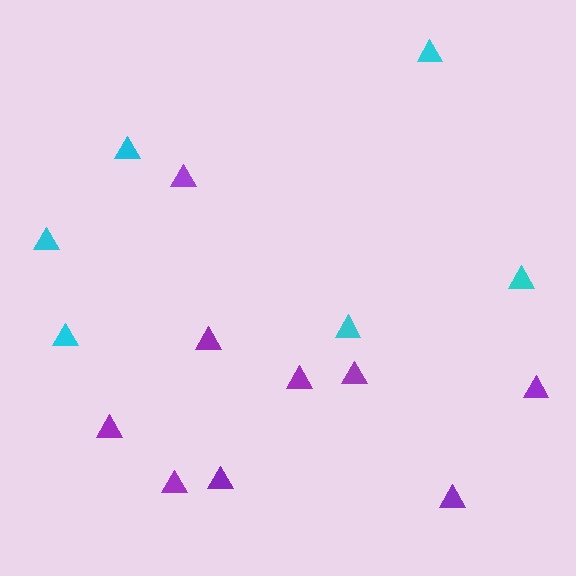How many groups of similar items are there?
There are 2 groups: one group of cyan triangles (6) and one group of purple triangles (9).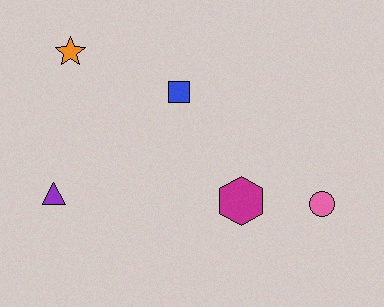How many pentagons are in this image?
There are no pentagons.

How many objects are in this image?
There are 5 objects.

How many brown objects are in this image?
There are no brown objects.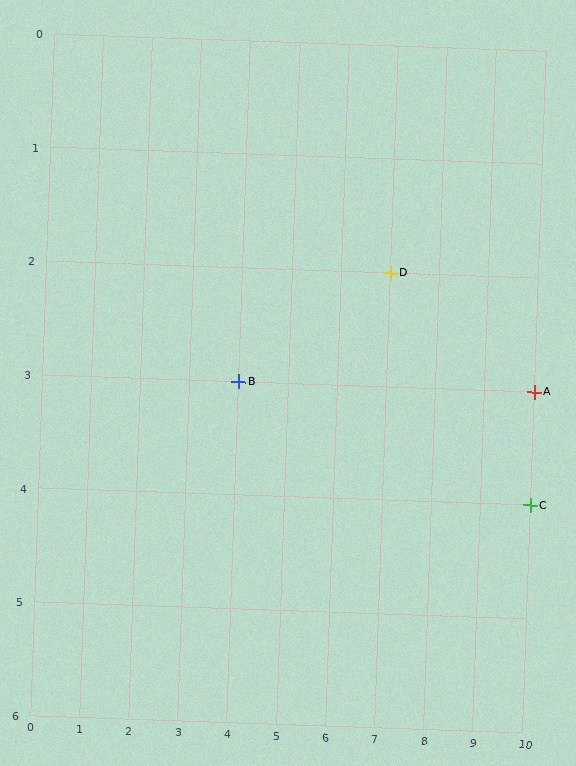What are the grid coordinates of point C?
Point C is at grid coordinates (10, 4).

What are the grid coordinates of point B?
Point B is at grid coordinates (4, 3).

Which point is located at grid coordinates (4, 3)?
Point B is at (4, 3).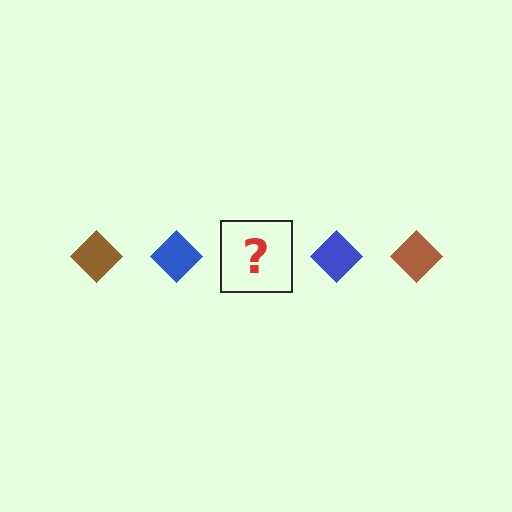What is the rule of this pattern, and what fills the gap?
The rule is that the pattern cycles through brown, blue diamonds. The gap should be filled with a brown diamond.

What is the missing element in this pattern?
The missing element is a brown diamond.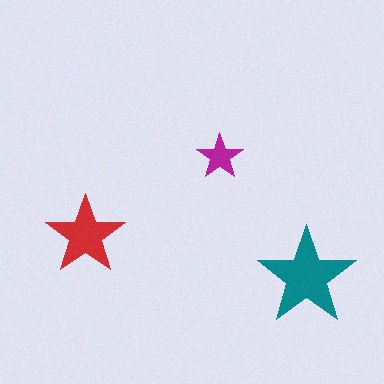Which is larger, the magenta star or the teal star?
The teal one.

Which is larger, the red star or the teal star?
The teal one.